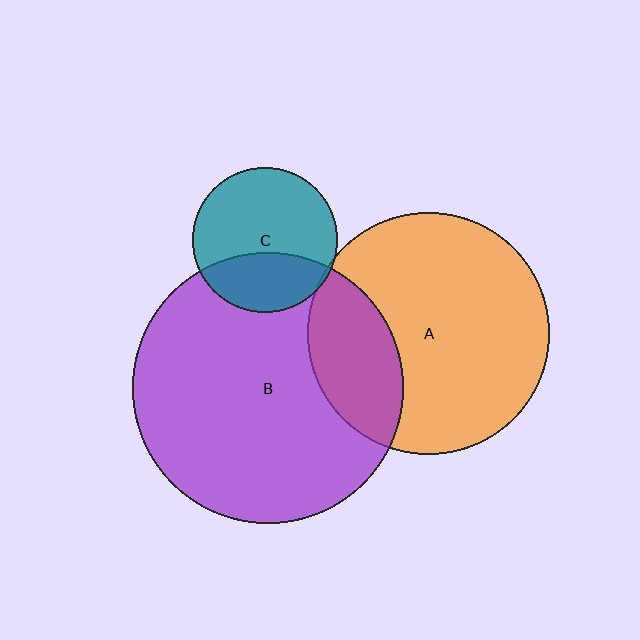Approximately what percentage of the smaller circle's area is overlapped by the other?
Approximately 25%.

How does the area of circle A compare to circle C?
Approximately 2.8 times.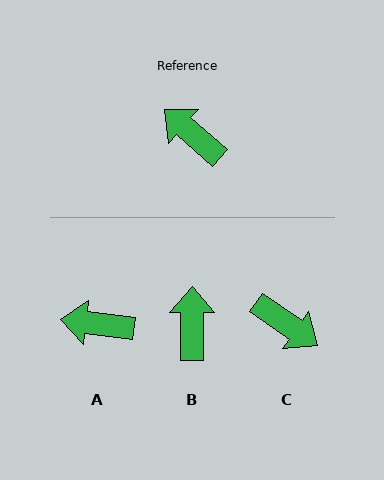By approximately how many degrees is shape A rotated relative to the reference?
Approximately 34 degrees counter-clockwise.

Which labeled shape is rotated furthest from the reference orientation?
C, about 174 degrees away.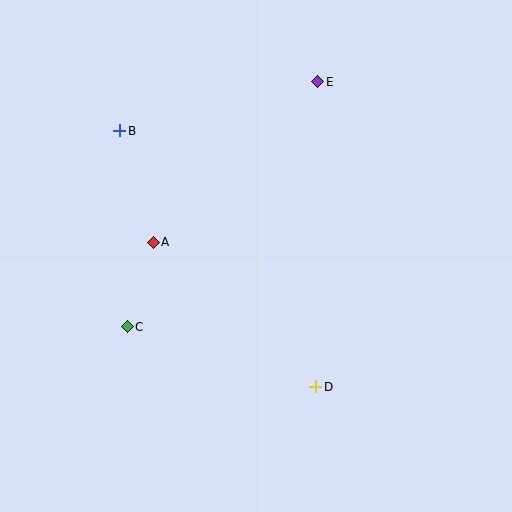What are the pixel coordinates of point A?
Point A is at (153, 242).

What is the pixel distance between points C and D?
The distance between C and D is 198 pixels.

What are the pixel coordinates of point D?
Point D is at (316, 387).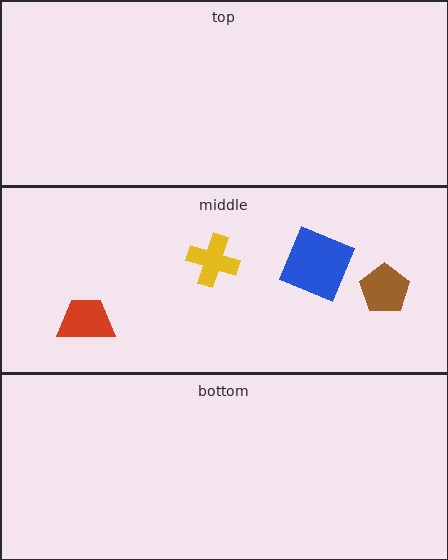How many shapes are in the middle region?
4.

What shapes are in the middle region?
The yellow cross, the red trapezoid, the blue square, the brown pentagon.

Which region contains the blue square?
The middle region.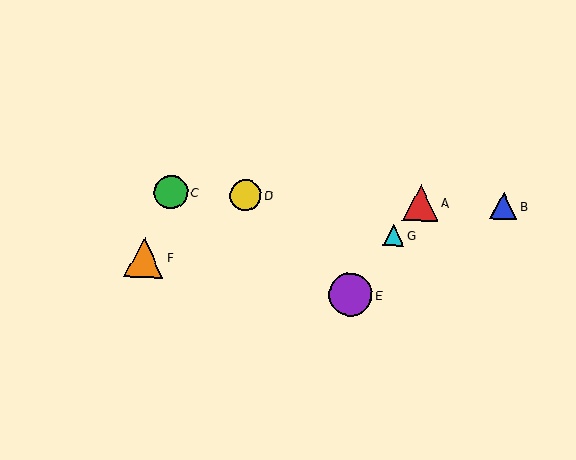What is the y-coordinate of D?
Object D is at y≈196.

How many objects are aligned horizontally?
4 objects (A, B, C, D) are aligned horizontally.